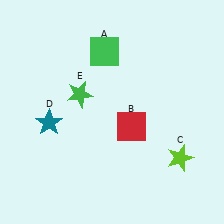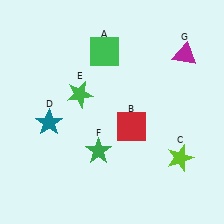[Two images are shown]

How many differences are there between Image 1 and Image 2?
There are 2 differences between the two images.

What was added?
A green star (F), a magenta triangle (G) were added in Image 2.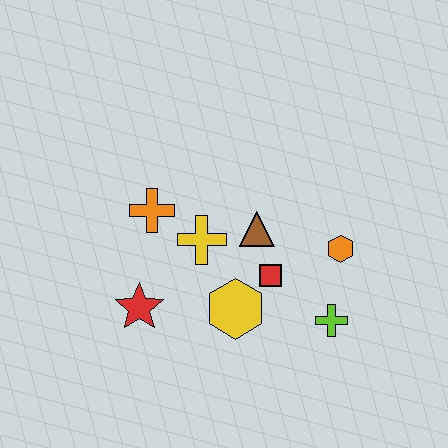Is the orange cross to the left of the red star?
No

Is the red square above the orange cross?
No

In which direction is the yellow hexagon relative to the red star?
The yellow hexagon is to the right of the red star.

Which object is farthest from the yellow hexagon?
The orange cross is farthest from the yellow hexagon.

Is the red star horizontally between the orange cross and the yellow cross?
No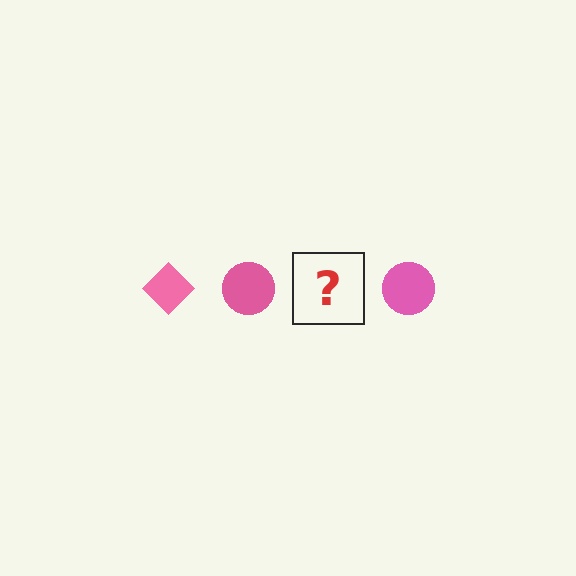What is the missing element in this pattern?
The missing element is a pink diamond.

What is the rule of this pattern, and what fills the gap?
The rule is that the pattern cycles through diamond, circle shapes in pink. The gap should be filled with a pink diamond.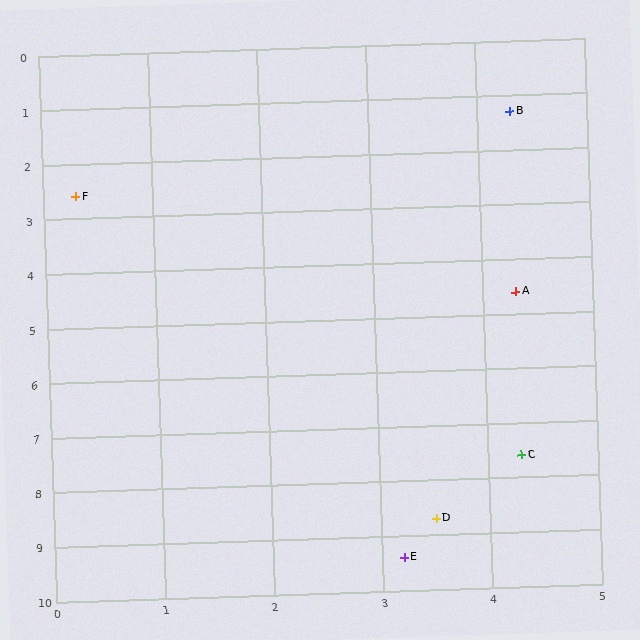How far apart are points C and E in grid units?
Points C and E are about 2.1 grid units apart.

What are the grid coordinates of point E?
Point E is at approximately (3.2, 9.4).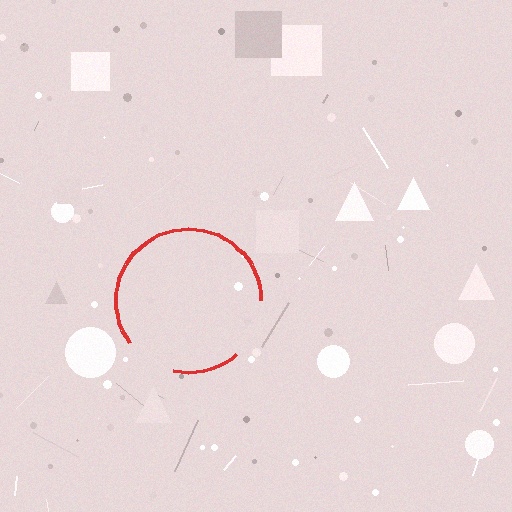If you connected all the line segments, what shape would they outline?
They would outline a circle.